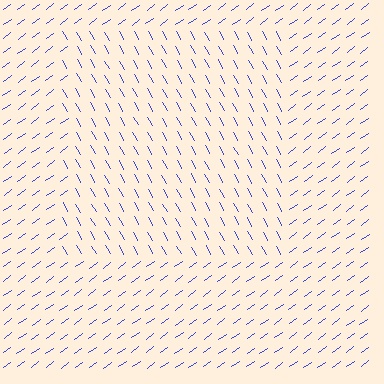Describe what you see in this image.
The image is filled with small blue line segments. A rectangle region in the image has lines oriented differently from the surrounding lines, creating a visible texture boundary.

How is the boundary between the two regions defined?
The boundary is defined purely by a change in line orientation (approximately 83 degrees difference). All lines are the same color and thickness.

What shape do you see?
I see a rectangle.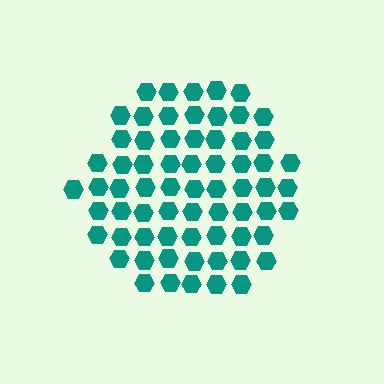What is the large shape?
The large shape is a hexagon.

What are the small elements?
The small elements are hexagons.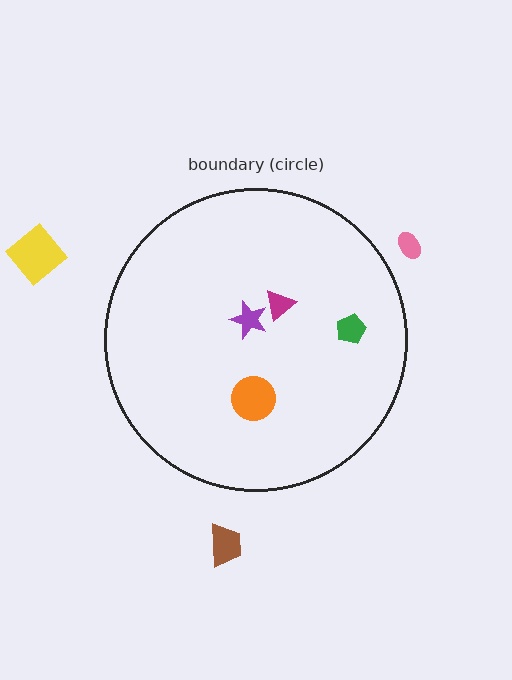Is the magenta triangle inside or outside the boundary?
Inside.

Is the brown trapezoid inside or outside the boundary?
Outside.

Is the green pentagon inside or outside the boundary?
Inside.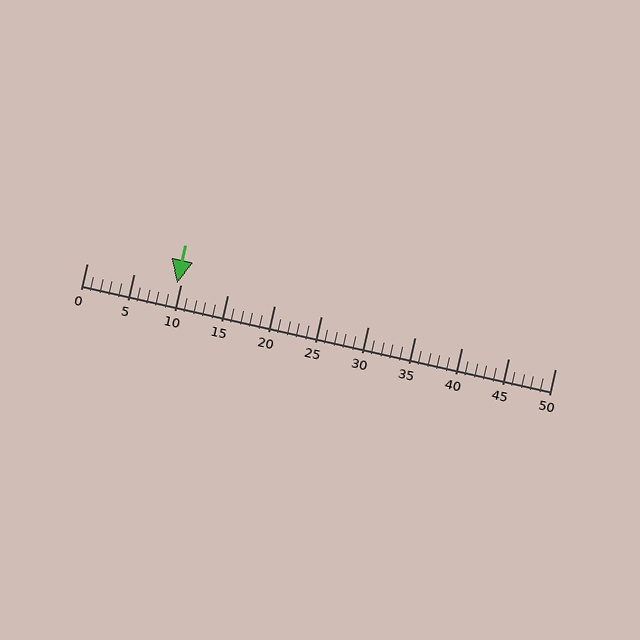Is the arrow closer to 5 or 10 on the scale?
The arrow is closer to 10.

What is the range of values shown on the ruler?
The ruler shows values from 0 to 50.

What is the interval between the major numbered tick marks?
The major tick marks are spaced 5 units apart.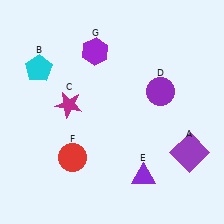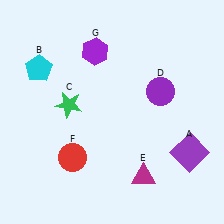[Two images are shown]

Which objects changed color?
C changed from magenta to green. E changed from purple to magenta.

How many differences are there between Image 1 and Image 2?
There are 2 differences between the two images.